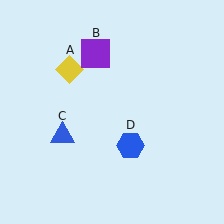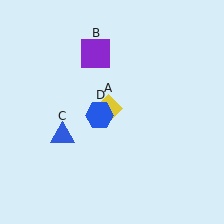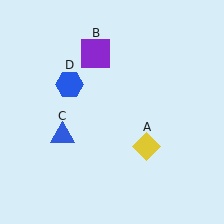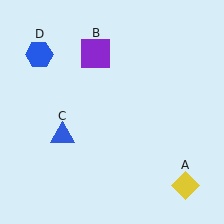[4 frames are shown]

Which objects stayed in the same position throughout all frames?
Purple square (object B) and blue triangle (object C) remained stationary.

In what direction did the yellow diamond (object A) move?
The yellow diamond (object A) moved down and to the right.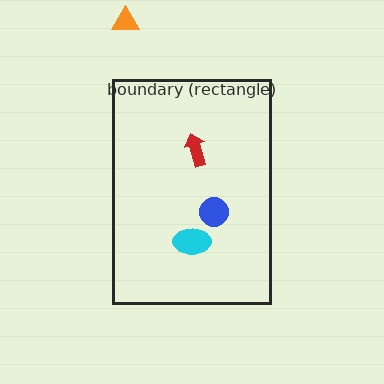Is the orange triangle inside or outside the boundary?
Outside.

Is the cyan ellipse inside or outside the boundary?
Inside.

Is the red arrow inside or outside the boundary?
Inside.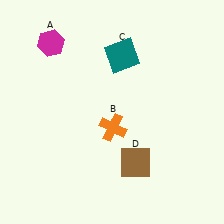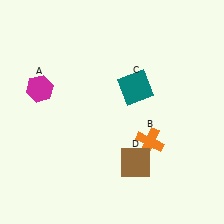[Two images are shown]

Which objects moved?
The objects that moved are: the magenta hexagon (A), the orange cross (B), the teal square (C).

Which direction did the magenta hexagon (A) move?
The magenta hexagon (A) moved down.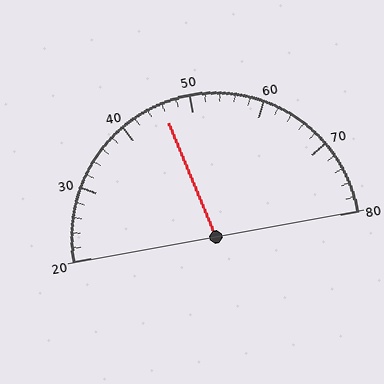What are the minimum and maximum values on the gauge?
The gauge ranges from 20 to 80.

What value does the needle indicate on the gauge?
The needle indicates approximately 46.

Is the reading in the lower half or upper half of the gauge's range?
The reading is in the lower half of the range (20 to 80).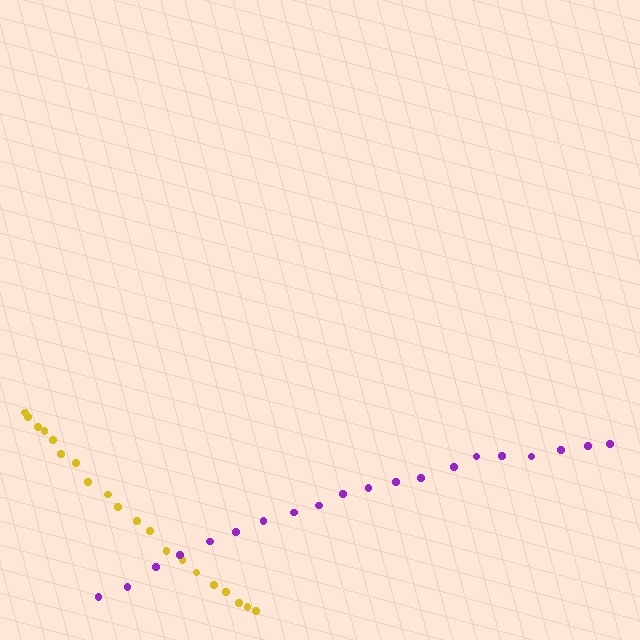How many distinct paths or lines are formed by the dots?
There are 2 distinct paths.